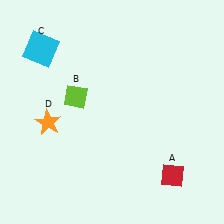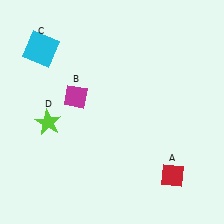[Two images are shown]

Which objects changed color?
B changed from lime to magenta. D changed from orange to lime.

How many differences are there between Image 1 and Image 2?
There are 2 differences between the two images.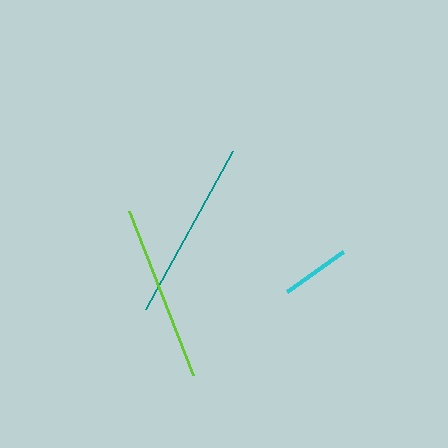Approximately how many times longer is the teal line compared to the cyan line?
The teal line is approximately 2.6 times the length of the cyan line.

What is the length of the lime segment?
The lime segment is approximately 176 pixels long.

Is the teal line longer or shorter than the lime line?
The teal line is longer than the lime line.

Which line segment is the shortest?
The cyan line is the shortest at approximately 69 pixels.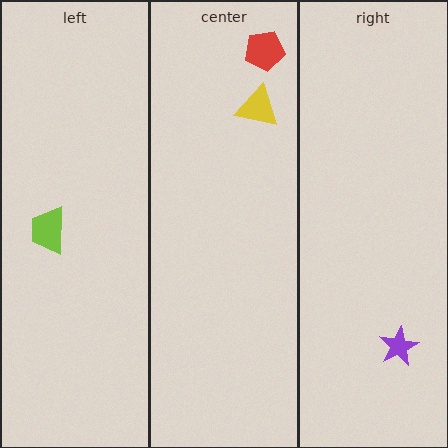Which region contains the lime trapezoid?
The left region.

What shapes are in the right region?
The purple star.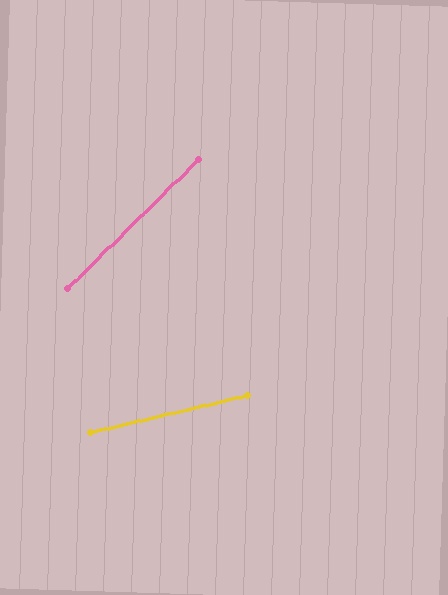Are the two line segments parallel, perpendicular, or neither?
Neither parallel nor perpendicular — they differ by about 31°.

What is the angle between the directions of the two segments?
Approximately 31 degrees.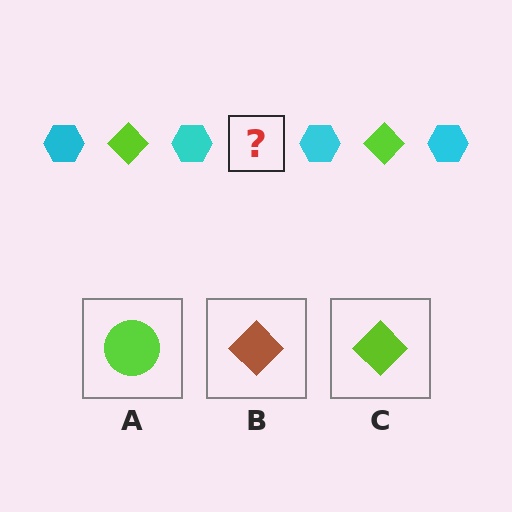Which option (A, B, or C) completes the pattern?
C.